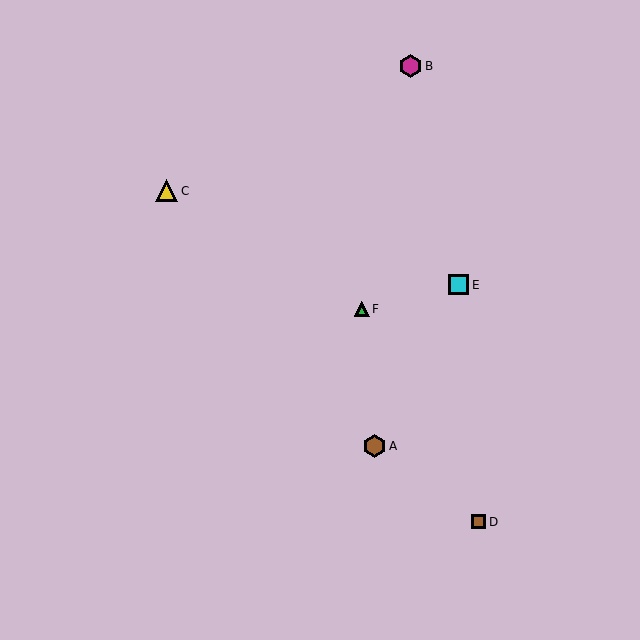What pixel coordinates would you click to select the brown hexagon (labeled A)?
Click at (374, 446) to select the brown hexagon A.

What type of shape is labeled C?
Shape C is a yellow triangle.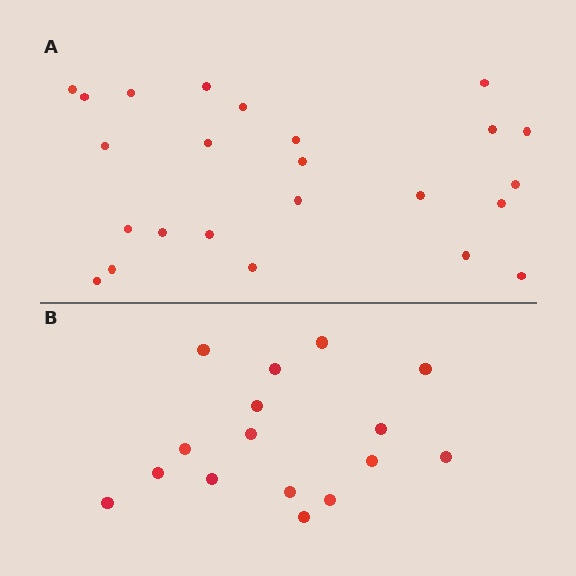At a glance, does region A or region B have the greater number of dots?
Region A (the top region) has more dots.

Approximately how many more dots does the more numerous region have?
Region A has roughly 8 or so more dots than region B.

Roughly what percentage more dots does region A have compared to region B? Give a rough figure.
About 50% more.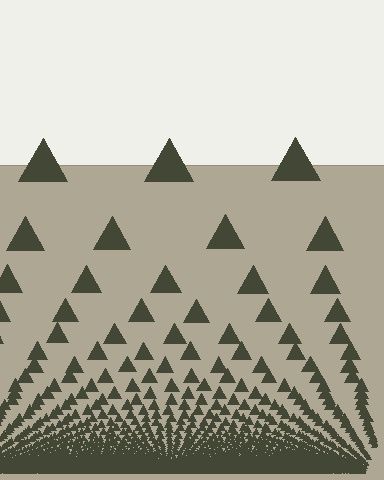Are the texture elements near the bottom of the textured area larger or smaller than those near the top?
Smaller. The gradient is inverted — elements near the bottom are smaller and denser.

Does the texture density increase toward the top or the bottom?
Density increases toward the bottom.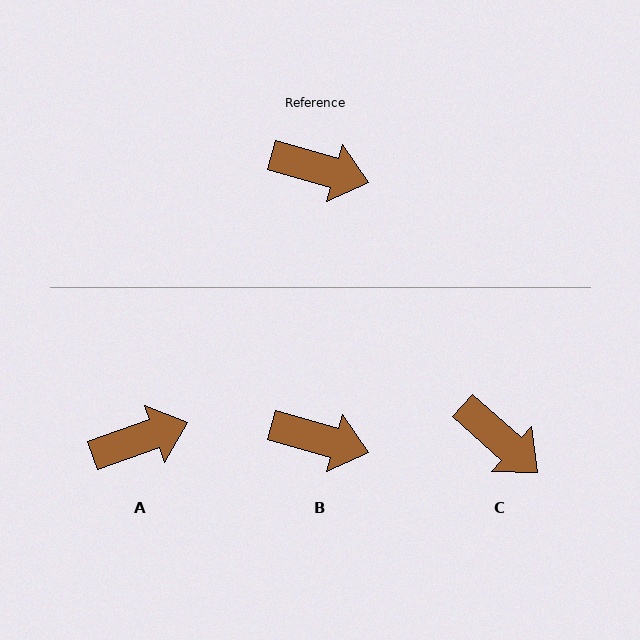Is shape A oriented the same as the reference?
No, it is off by about 35 degrees.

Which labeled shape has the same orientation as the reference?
B.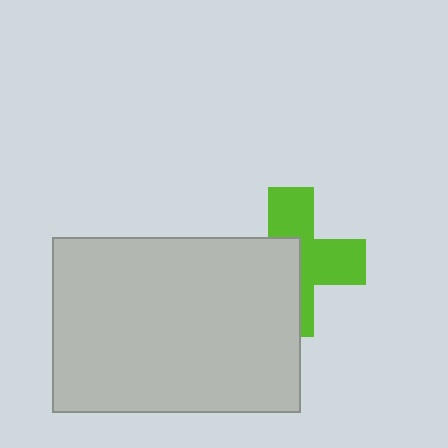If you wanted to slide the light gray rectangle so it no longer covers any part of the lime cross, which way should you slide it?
Slide it toward the lower-left — that is the most direct way to separate the two shapes.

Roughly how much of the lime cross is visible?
About half of it is visible (roughly 50%).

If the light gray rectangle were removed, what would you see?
You would see the complete lime cross.